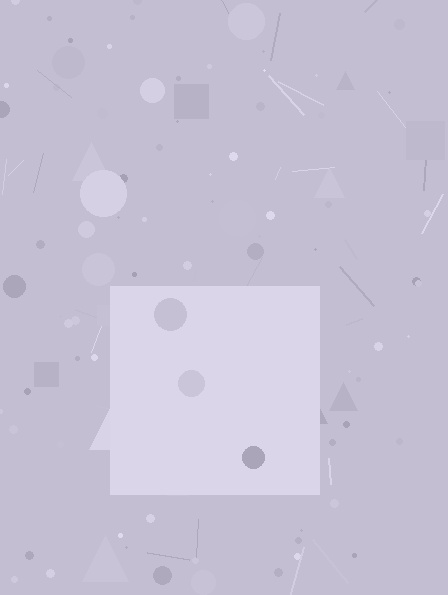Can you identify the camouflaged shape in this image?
The camouflaged shape is a square.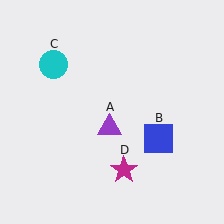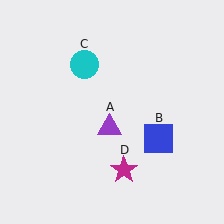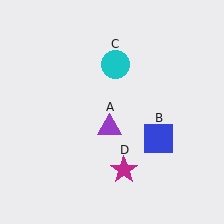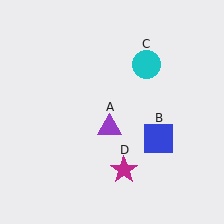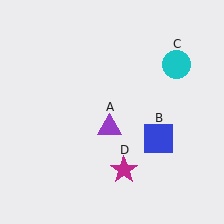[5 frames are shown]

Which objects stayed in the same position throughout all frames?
Purple triangle (object A) and blue square (object B) and magenta star (object D) remained stationary.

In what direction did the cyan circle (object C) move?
The cyan circle (object C) moved right.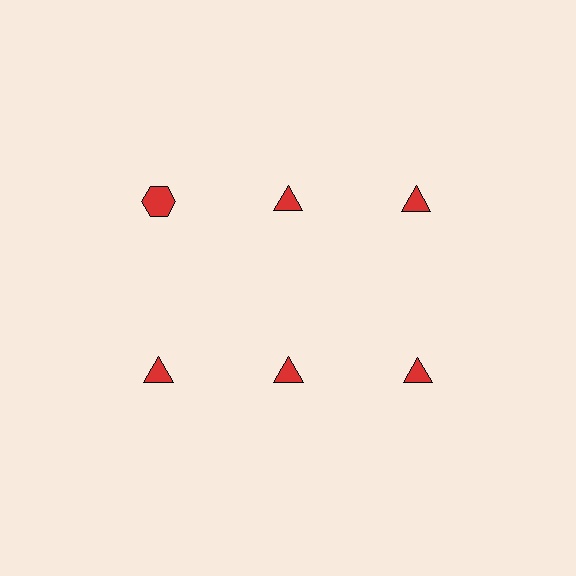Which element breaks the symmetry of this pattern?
The red hexagon in the top row, leftmost column breaks the symmetry. All other shapes are red triangles.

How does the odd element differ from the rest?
It has a different shape: hexagon instead of triangle.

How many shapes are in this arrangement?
There are 6 shapes arranged in a grid pattern.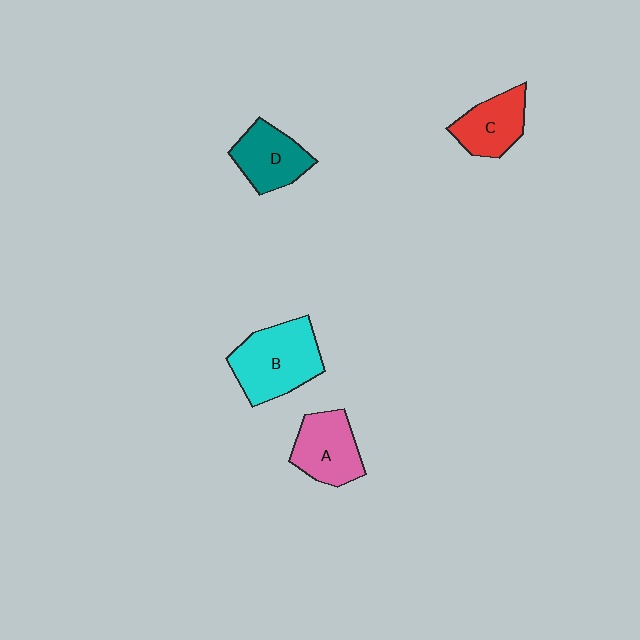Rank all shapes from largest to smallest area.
From largest to smallest: B (cyan), A (pink), D (teal), C (red).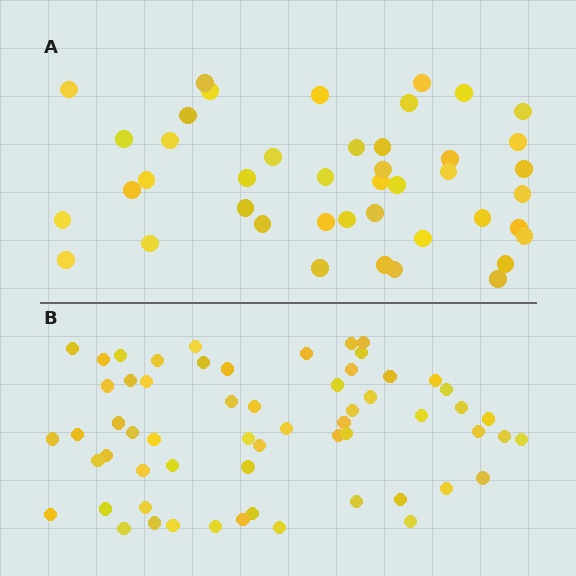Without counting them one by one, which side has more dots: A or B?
Region B (the bottom region) has more dots.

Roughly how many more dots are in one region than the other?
Region B has approximately 15 more dots than region A.